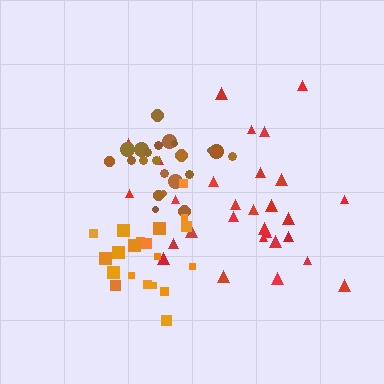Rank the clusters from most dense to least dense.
brown, orange, red.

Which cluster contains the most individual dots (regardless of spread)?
Red (29).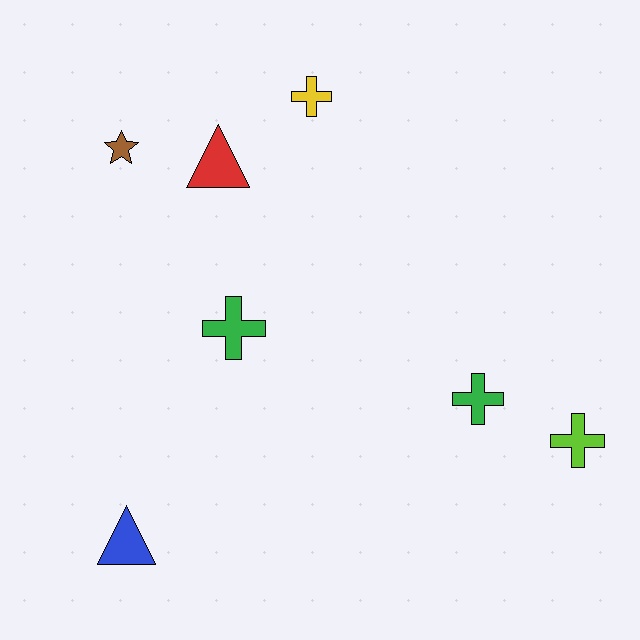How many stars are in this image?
There is 1 star.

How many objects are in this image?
There are 7 objects.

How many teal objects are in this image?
There are no teal objects.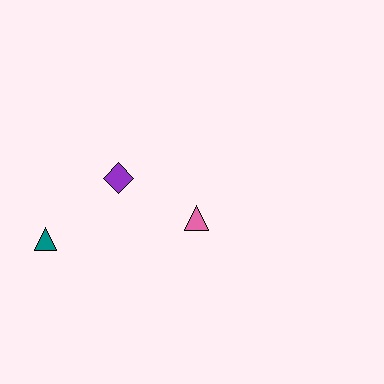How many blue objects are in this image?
There are no blue objects.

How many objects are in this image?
There are 3 objects.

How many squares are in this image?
There are no squares.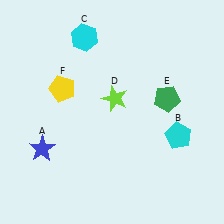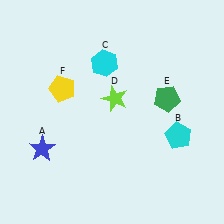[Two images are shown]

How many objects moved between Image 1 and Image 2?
1 object moved between the two images.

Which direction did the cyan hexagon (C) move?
The cyan hexagon (C) moved down.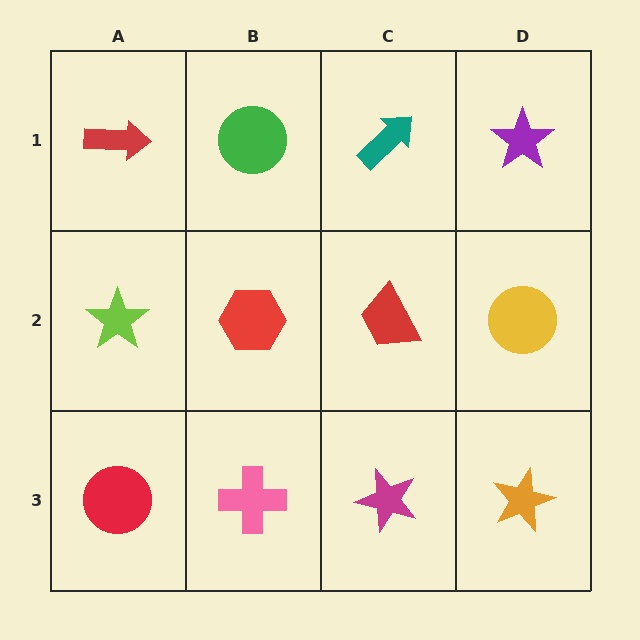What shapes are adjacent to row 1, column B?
A red hexagon (row 2, column B), a red arrow (row 1, column A), a teal arrow (row 1, column C).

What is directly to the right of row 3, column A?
A pink cross.